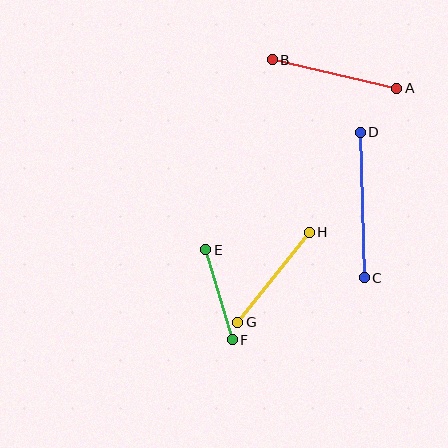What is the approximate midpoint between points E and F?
The midpoint is at approximately (219, 295) pixels.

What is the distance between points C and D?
The distance is approximately 146 pixels.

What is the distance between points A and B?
The distance is approximately 128 pixels.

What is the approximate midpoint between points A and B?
The midpoint is at approximately (334, 74) pixels.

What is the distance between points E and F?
The distance is approximately 94 pixels.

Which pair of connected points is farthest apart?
Points C and D are farthest apart.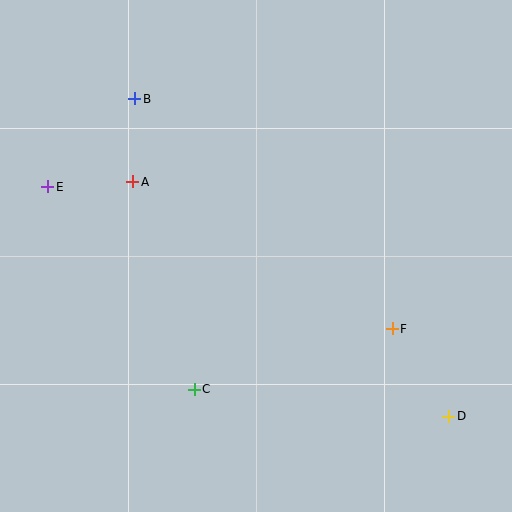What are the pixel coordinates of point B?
Point B is at (135, 99).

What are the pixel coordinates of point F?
Point F is at (392, 329).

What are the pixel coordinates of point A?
Point A is at (133, 182).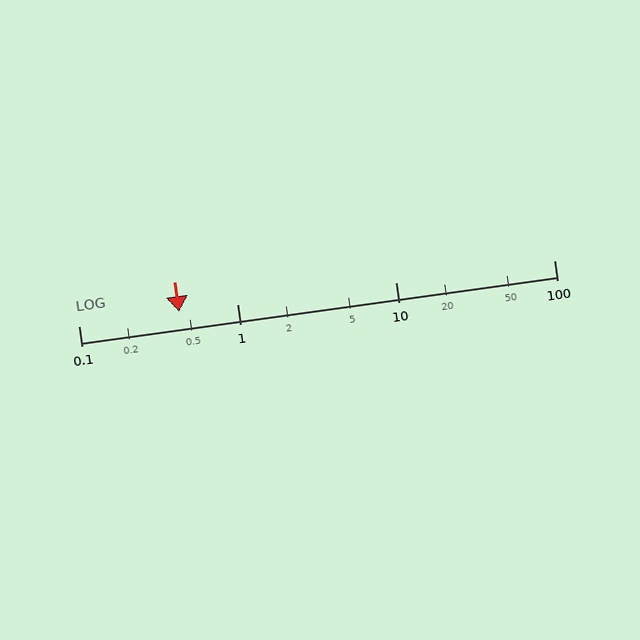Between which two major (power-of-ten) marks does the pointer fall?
The pointer is between 0.1 and 1.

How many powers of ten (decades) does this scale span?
The scale spans 3 decades, from 0.1 to 100.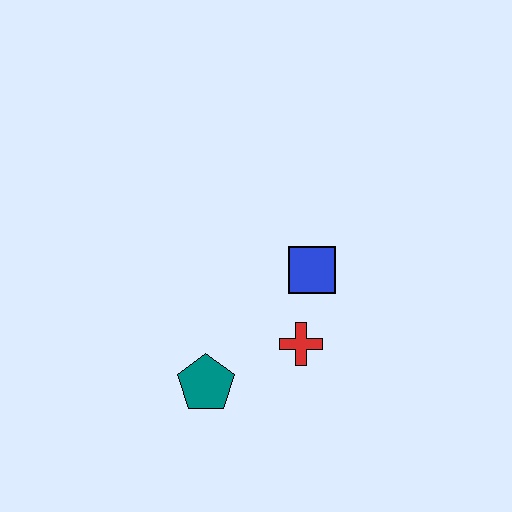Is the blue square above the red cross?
Yes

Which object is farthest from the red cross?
The teal pentagon is farthest from the red cross.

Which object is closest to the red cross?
The blue square is closest to the red cross.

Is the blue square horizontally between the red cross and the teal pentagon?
No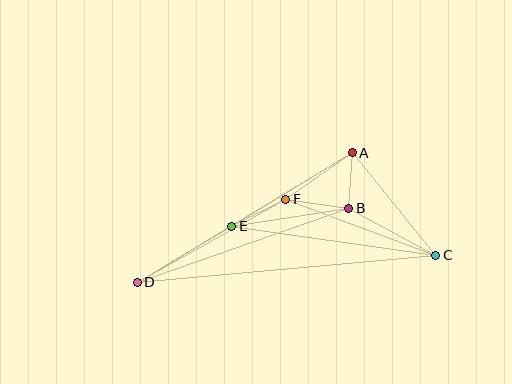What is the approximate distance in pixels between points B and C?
The distance between B and C is approximately 99 pixels.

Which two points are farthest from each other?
Points C and D are farthest from each other.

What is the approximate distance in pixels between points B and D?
The distance between B and D is approximately 224 pixels.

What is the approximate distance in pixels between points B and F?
The distance between B and F is approximately 64 pixels.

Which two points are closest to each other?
Points A and B are closest to each other.